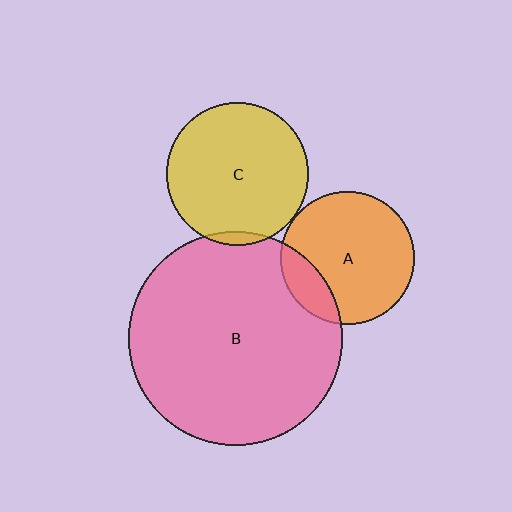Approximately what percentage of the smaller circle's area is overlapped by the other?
Approximately 20%.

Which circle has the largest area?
Circle B (pink).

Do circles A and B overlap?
Yes.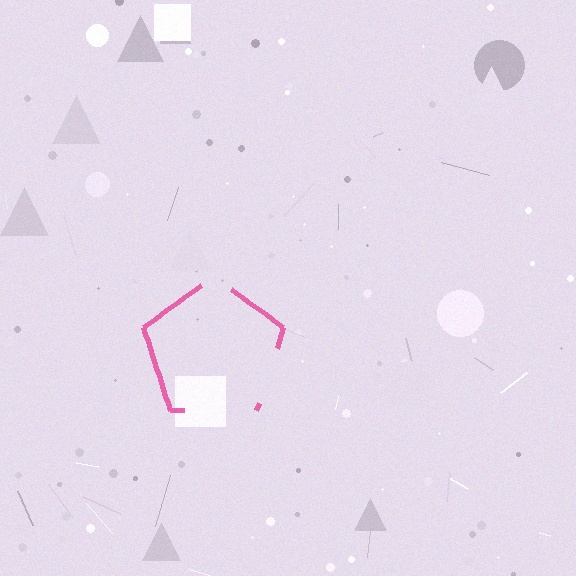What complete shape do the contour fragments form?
The contour fragments form a pentagon.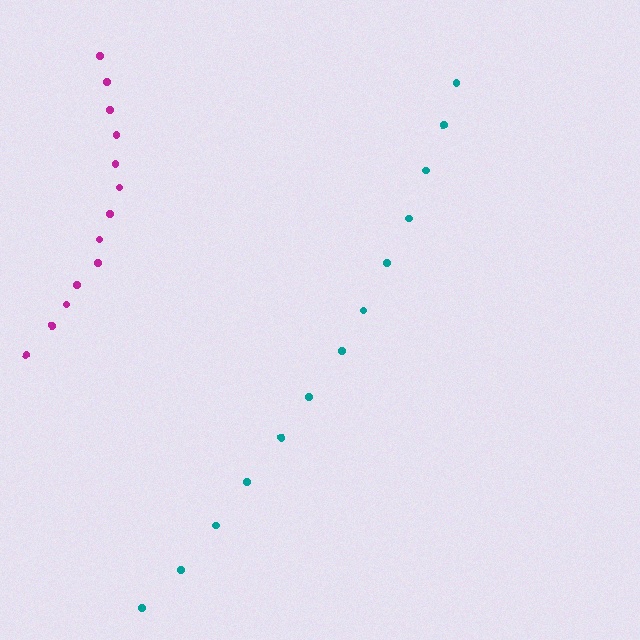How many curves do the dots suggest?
There are 2 distinct paths.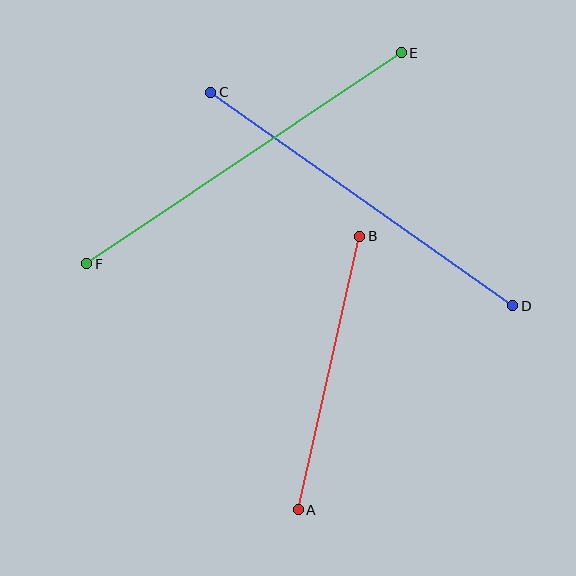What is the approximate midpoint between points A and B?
The midpoint is at approximately (329, 373) pixels.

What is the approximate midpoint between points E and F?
The midpoint is at approximately (244, 158) pixels.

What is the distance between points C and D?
The distance is approximately 370 pixels.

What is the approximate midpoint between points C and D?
The midpoint is at approximately (362, 199) pixels.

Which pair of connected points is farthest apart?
Points E and F are farthest apart.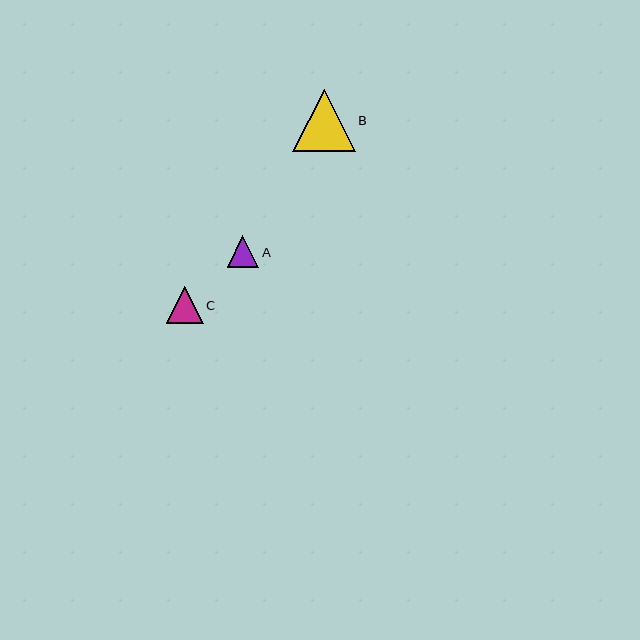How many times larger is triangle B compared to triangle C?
Triangle B is approximately 1.7 times the size of triangle C.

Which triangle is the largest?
Triangle B is the largest with a size of approximately 62 pixels.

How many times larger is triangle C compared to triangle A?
Triangle C is approximately 1.2 times the size of triangle A.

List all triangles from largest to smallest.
From largest to smallest: B, C, A.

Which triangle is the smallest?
Triangle A is the smallest with a size of approximately 31 pixels.